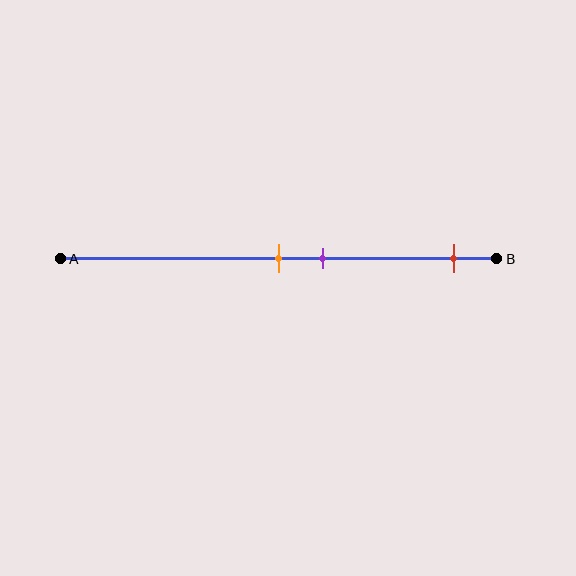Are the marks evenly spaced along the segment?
No, the marks are not evenly spaced.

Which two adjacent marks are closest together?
The orange and purple marks are the closest adjacent pair.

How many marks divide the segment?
There are 3 marks dividing the segment.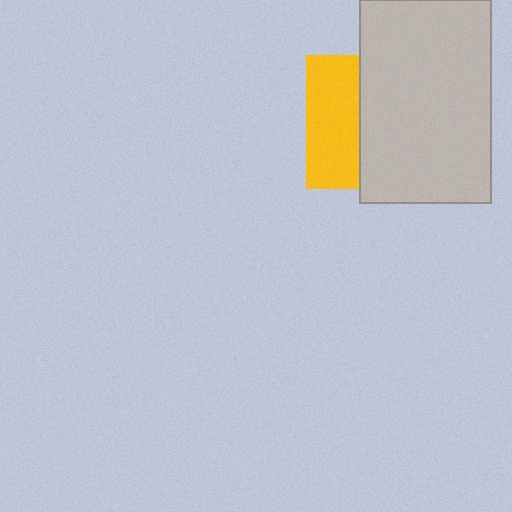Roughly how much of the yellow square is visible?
A small part of it is visible (roughly 40%).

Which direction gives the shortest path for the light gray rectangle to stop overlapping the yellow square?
Moving right gives the shortest separation.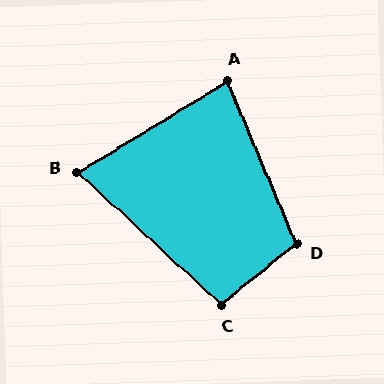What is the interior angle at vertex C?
Approximately 98 degrees (obtuse).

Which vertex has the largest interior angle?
D, at approximately 106 degrees.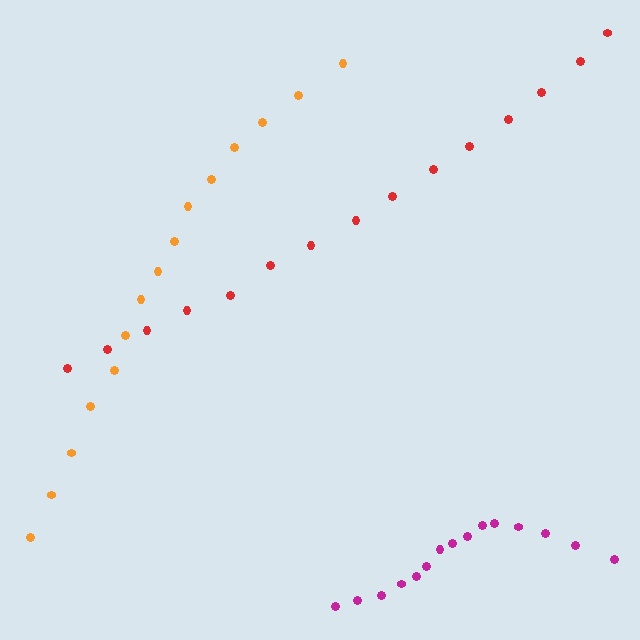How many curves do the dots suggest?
There are 3 distinct paths.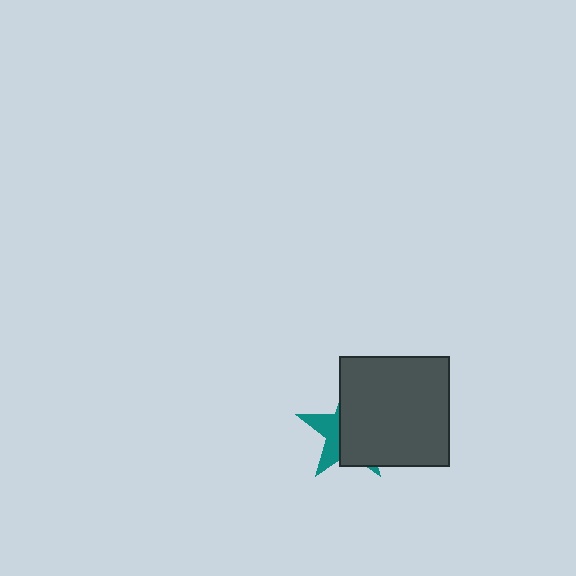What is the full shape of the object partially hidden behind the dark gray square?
The partially hidden object is a teal star.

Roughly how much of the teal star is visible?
A small part of it is visible (roughly 36%).